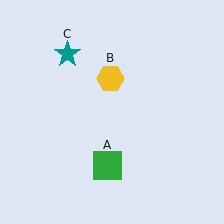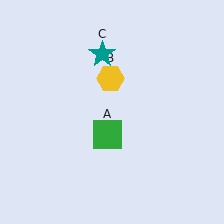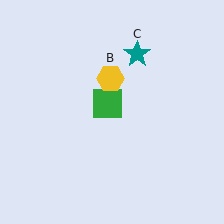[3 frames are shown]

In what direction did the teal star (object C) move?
The teal star (object C) moved right.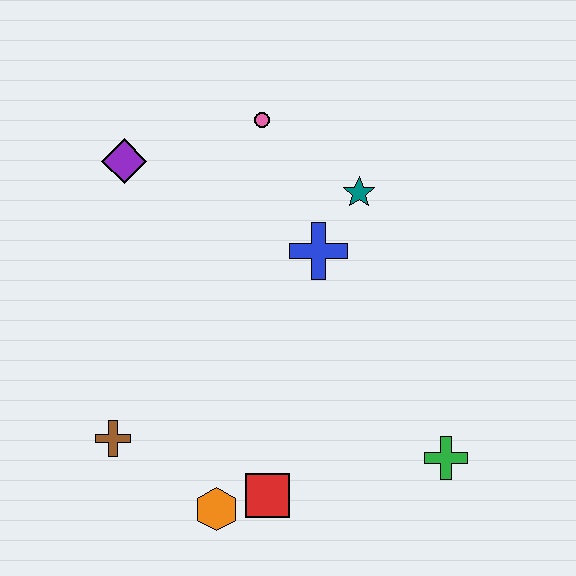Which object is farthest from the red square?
The pink circle is farthest from the red square.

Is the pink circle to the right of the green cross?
No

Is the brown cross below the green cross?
No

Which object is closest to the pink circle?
The teal star is closest to the pink circle.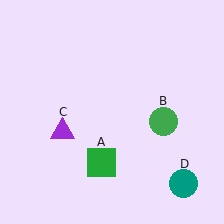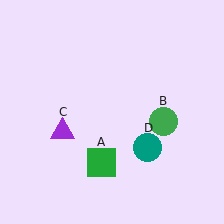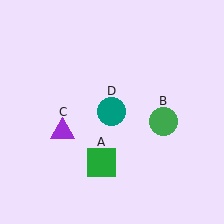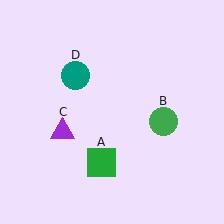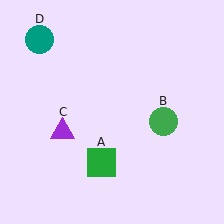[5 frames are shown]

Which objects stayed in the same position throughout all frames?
Green square (object A) and green circle (object B) and purple triangle (object C) remained stationary.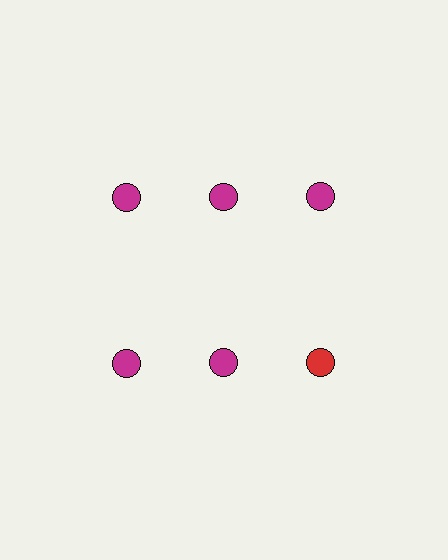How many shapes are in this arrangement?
There are 6 shapes arranged in a grid pattern.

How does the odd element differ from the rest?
It has a different color: red instead of magenta.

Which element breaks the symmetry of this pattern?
The red circle in the second row, center column breaks the symmetry. All other shapes are magenta circles.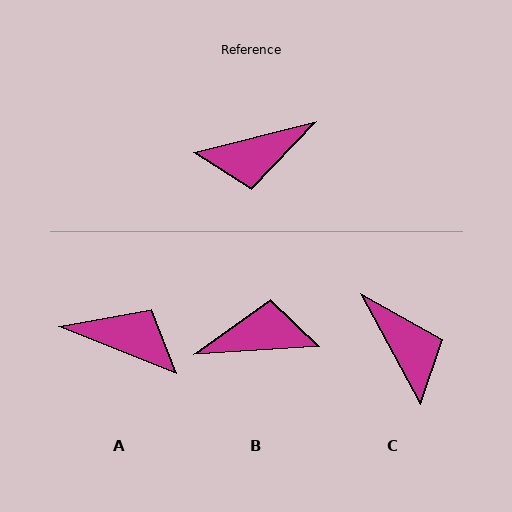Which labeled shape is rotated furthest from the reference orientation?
B, about 169 degrees away.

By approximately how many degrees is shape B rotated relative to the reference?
Approximately 169 degrees counter-clockwise.